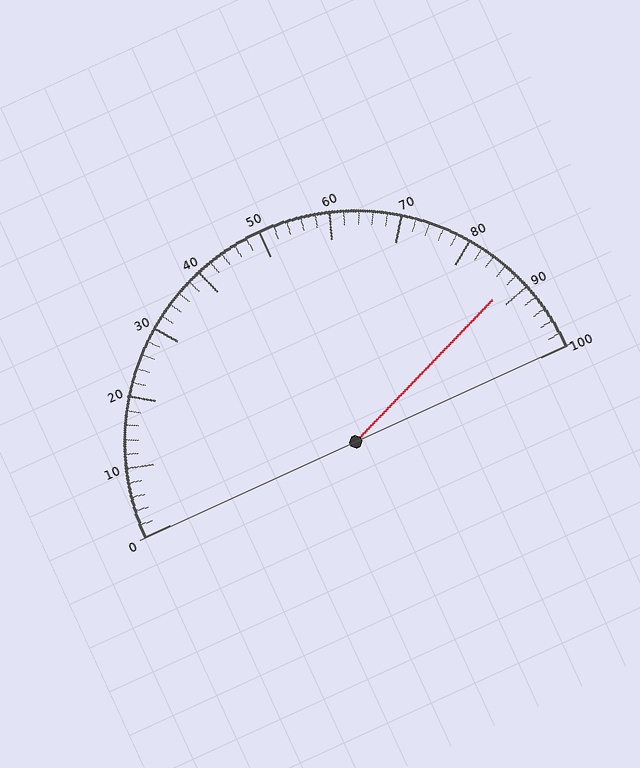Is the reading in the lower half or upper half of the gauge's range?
The reading is in the upper half of the range (0 to 100).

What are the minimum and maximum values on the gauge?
The gauge ranges from 0 to 100.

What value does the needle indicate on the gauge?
The needle indicates approximately 88.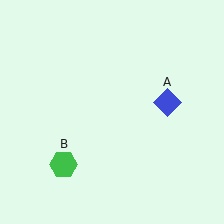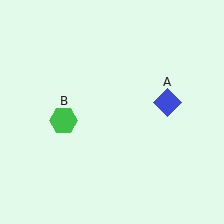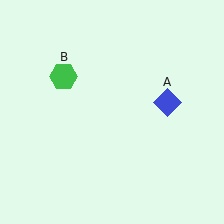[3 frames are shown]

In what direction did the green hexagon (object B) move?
The green hexagon (object B) moved up.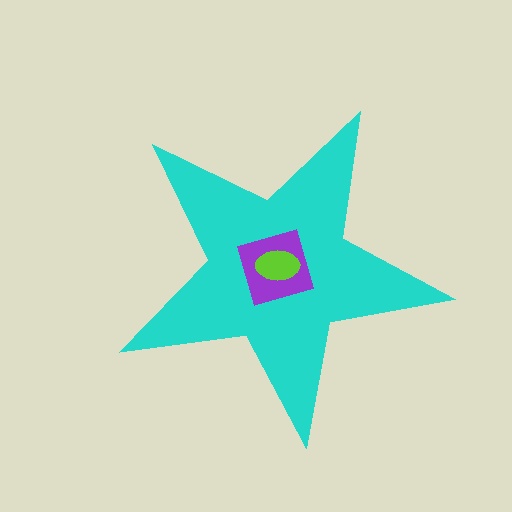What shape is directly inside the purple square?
The lime ellipse.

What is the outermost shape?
The cyan star.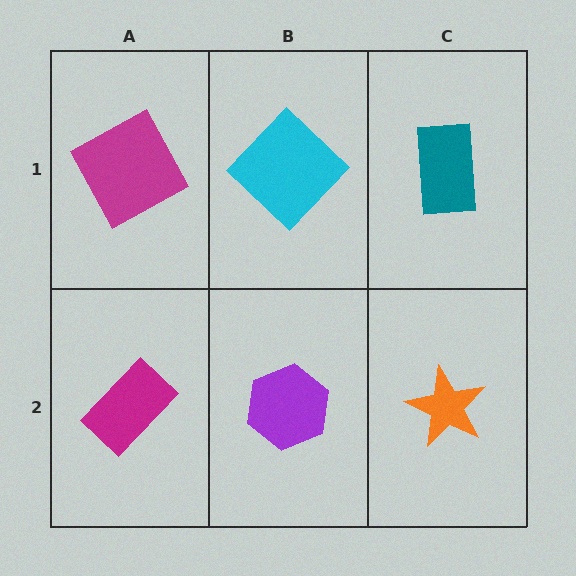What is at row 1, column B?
A cyan diamond.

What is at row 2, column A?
A magenta rectangle.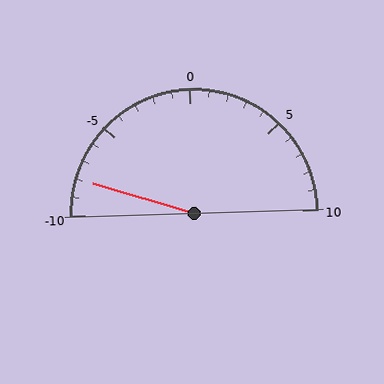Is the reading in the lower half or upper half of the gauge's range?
The reading is in the lower half of the range (-10 to 10).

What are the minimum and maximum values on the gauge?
The gauge ranges from -10 to 10.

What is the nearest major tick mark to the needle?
The nearest major tick mark is -10.